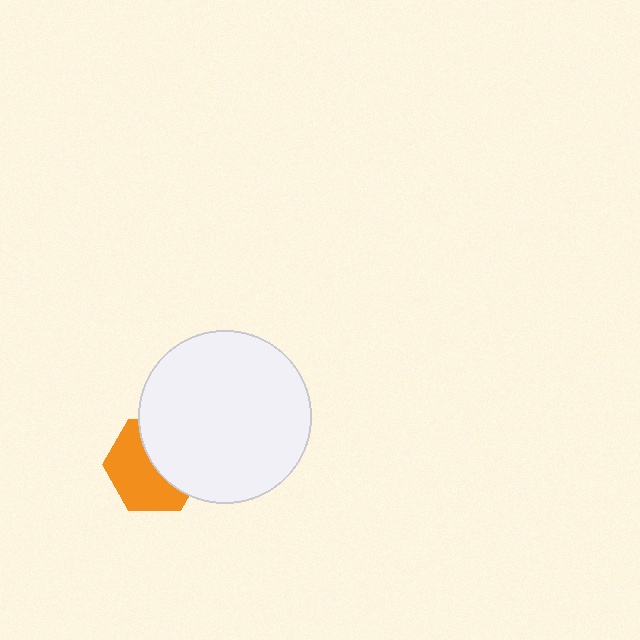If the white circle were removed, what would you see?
You would see the complete orange hexagon.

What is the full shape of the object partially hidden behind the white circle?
The partially hidden object is an orange hexagon.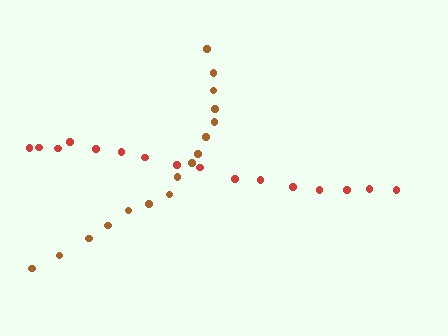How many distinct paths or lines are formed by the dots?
There are 2 distinct paths.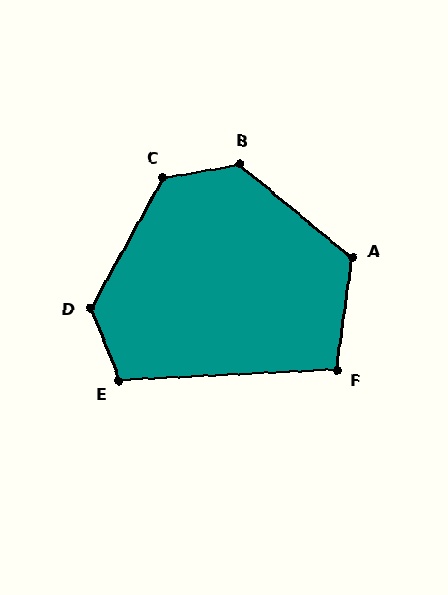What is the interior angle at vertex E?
Approximately 109 degrees (obtuse).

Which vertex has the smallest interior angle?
F, at approximately 101 degrees.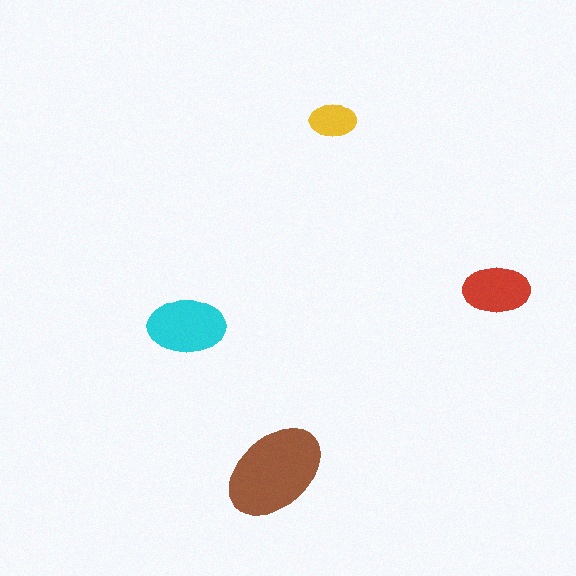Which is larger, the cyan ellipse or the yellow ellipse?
The cyan one.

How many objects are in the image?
There are 4 objects in the image.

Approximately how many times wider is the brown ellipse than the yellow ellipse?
About 2 times wider.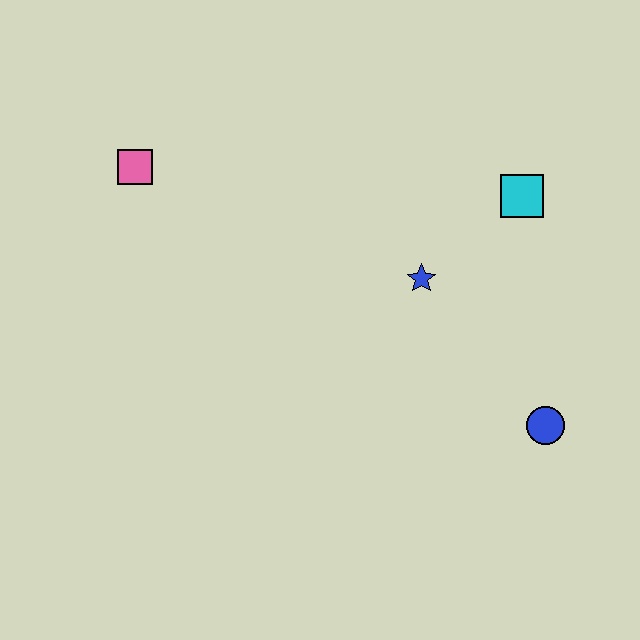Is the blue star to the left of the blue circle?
Yes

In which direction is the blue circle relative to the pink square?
The blue circle is to the right of the pink square.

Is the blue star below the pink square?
Yes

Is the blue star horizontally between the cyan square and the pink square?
Yes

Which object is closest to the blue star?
The cyan square is closest to the blue star.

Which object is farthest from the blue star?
The pink square is farthest from the blue star.